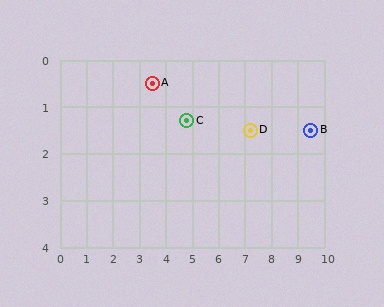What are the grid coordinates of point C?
Point C is at approximately (4.8, 1.3).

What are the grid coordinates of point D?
Point D is at approximately (7.2, 1.5).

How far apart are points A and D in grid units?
Points A and D are about 3.8 grid units apart.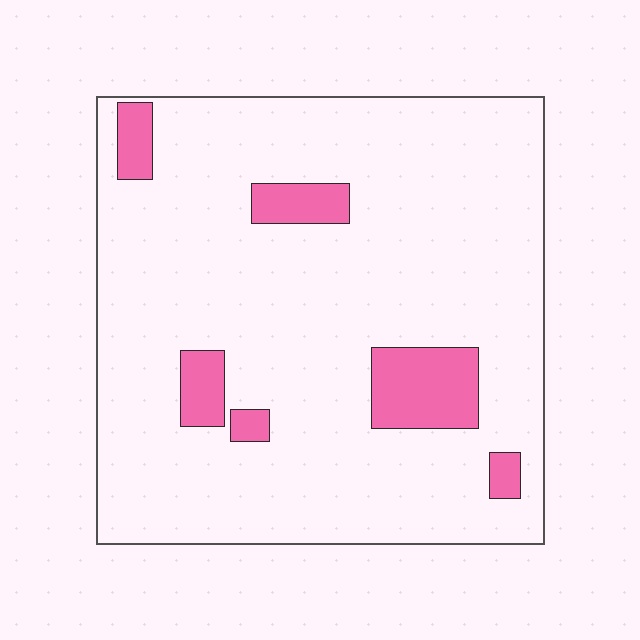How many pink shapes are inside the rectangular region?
6.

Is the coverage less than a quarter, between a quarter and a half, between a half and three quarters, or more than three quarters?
Less than a quarter.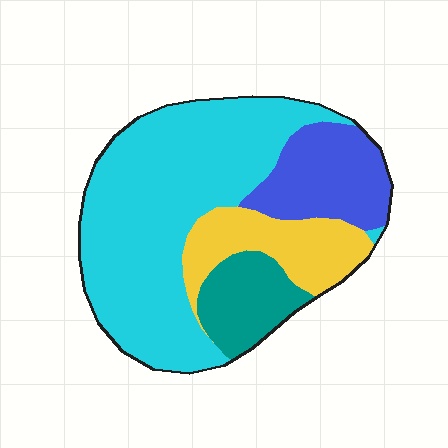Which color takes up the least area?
Teal, at roughly 10%.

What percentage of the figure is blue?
Blue covers around 15% of the figure.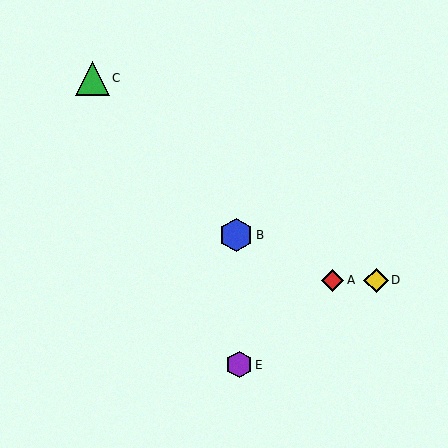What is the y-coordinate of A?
Object A is at y≈280.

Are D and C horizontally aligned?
No, D is at y≈280 and C is at y≈78.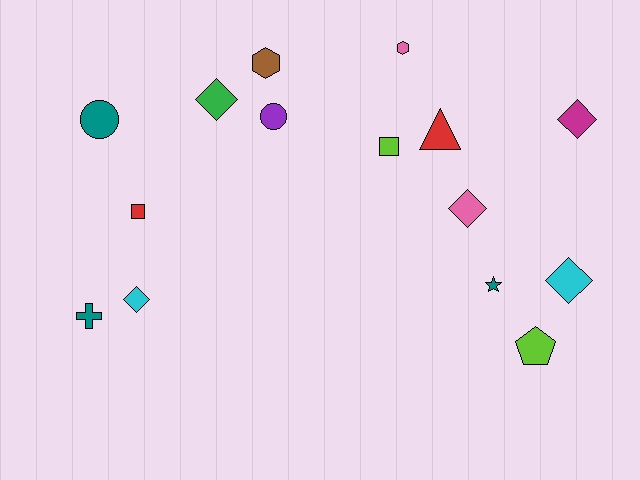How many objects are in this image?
There are 15 objects.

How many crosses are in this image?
There is 1 cross.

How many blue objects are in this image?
There are no blue objects.